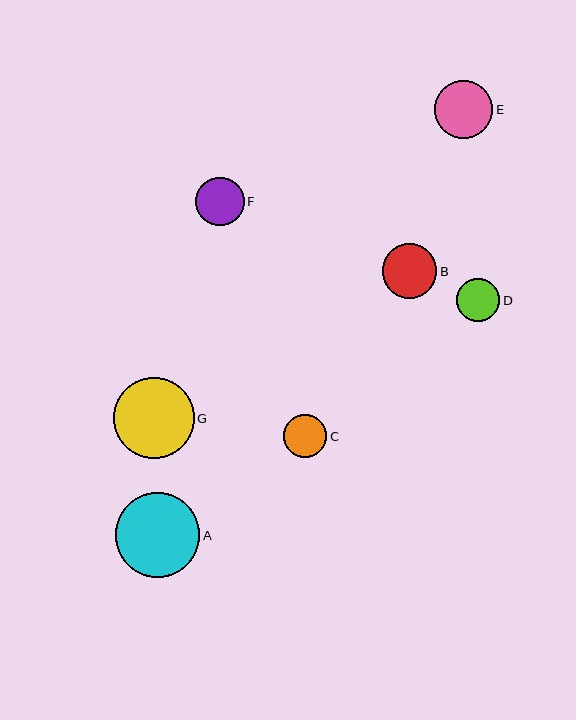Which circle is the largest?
Circle A is the largest with a size of approximately 85 pixels.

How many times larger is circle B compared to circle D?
Circle B is approximately 1.3 times the size of circle D.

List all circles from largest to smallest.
From largest to smallest: A, G, E, B, F, D, C.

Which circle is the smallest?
Circle C is the smallest with a size of approximately 43 pixels.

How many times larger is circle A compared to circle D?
Circle A is approximately 2.0 times the size of circle D.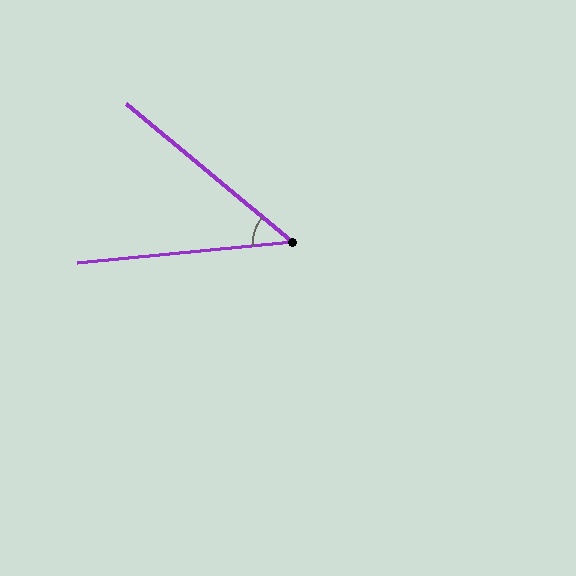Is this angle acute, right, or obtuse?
It is acute.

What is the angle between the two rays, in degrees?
Approximately 46 degrees.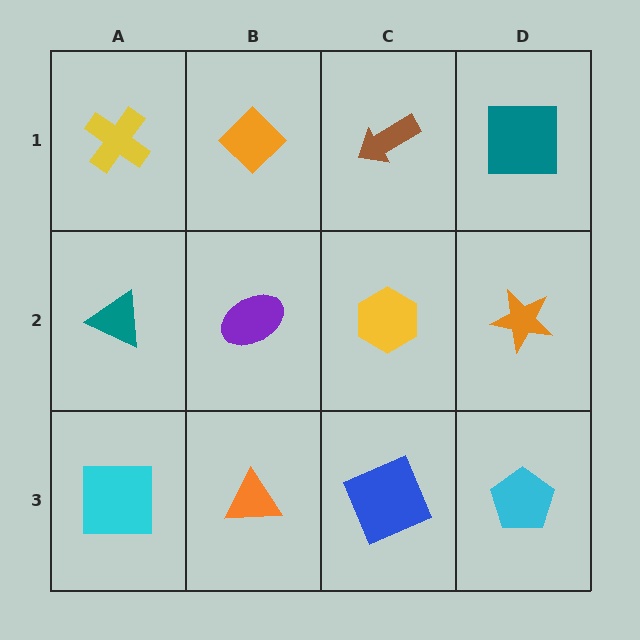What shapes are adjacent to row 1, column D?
An orange star (row 2, column D), a brown arrow (row 1, column C).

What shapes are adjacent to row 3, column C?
A yellow hexagon (row 2, column C), an orange triangle (row 3, column B), a cyan pentagon (row 3, column D).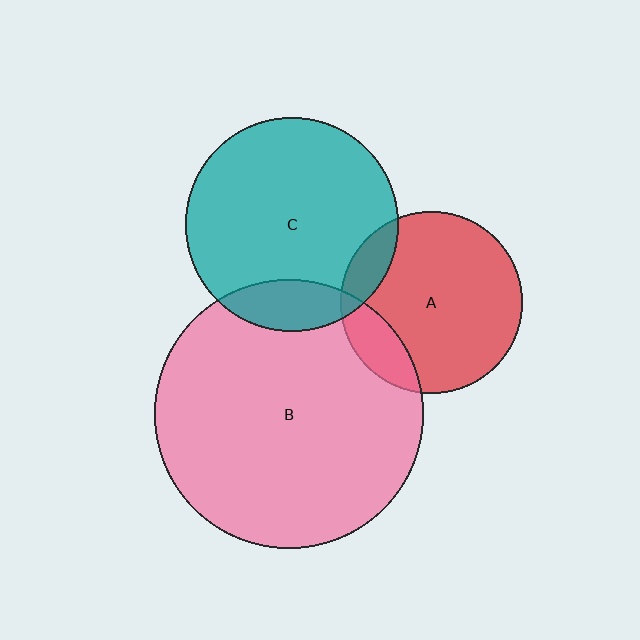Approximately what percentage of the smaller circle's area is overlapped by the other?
Approximately 10%.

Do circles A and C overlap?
Yes.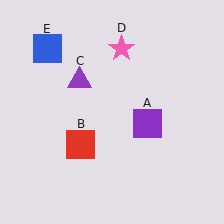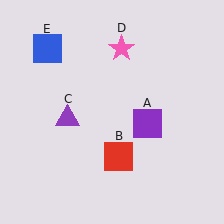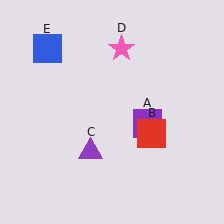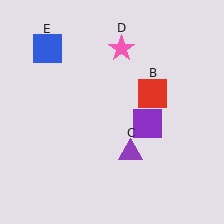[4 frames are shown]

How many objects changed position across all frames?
2 objects changed position: red square (object B), purple triangle (object C).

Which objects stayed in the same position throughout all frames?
Purple square (object A) and pink star (object D) and blue square (object E) remained stationary.